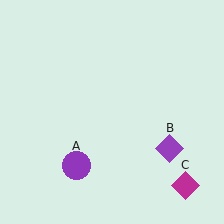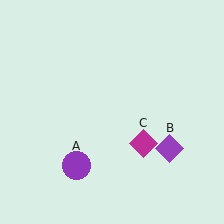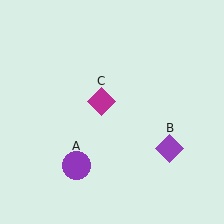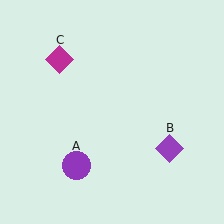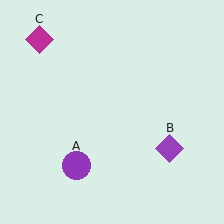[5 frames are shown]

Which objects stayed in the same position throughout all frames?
Purple circle (object A) and purple diamond (object B) remained stationary.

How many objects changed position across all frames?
1 object changed position: magenta diamond (object C).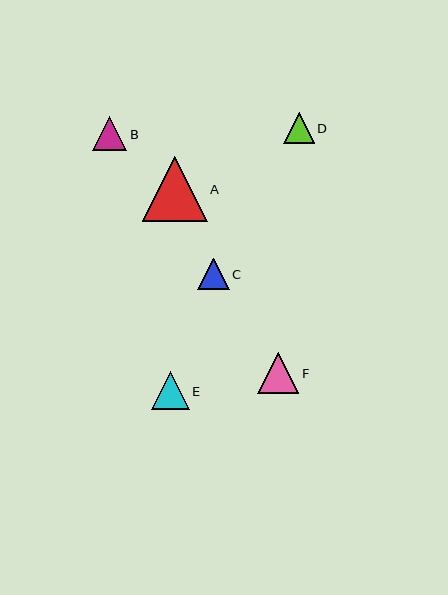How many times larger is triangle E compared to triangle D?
Triangle E is approximately 1.2 times the size of triangle D.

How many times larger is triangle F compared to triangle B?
Triangle F is approximately 1.2 times the size of triangle B.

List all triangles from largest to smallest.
From largest to smallest: A, F, E, B, C, D.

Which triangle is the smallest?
Triangle D is the smallest with a size of approximately 31 pixels.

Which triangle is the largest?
Triangle A is the largest with a size of approximately 65 pixels.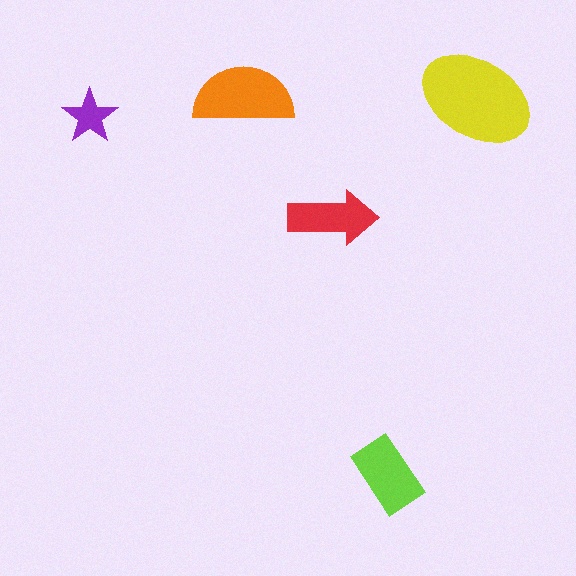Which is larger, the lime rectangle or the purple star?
The lime rectangle.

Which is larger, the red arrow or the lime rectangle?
The lime rectangle.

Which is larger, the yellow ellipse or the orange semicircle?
The yellow ellipse.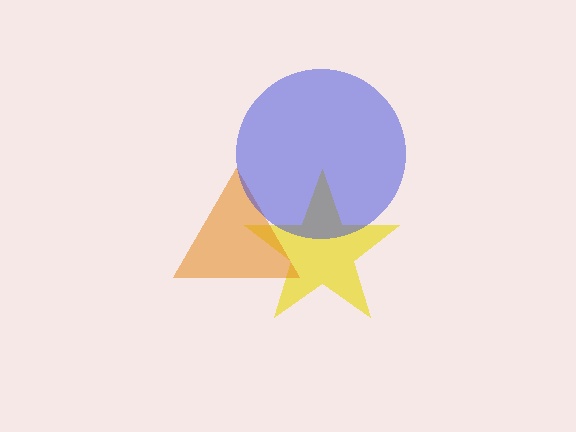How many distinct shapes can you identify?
There are 3 distinct shapes: a yellow star, an orange triangle, a blue circle.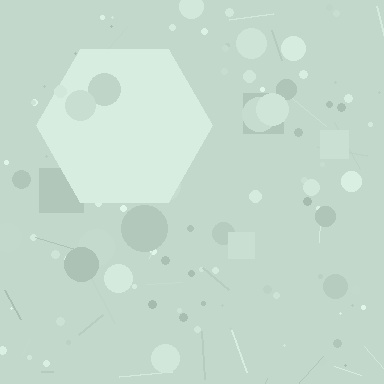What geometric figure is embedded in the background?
A hexagon is embedded in the background.